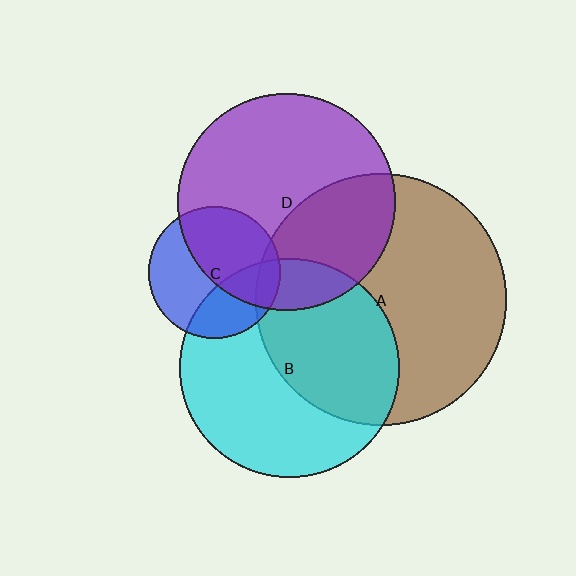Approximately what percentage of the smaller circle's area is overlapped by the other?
Approximately 15%.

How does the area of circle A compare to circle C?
Approximately 3.7 times.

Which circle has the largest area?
Circle A (brown).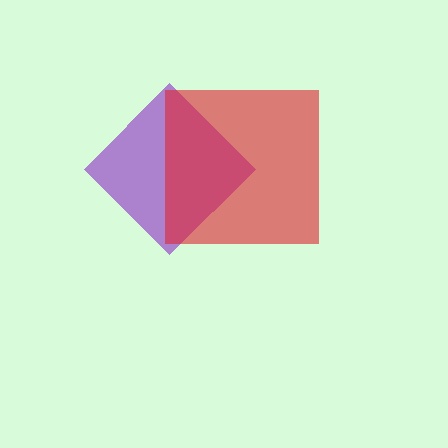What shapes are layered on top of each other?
The layered shapes are: a purple diamond, a red square.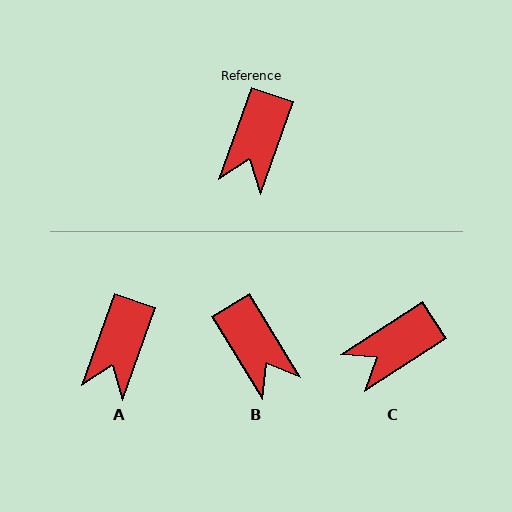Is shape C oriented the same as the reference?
No, it is off by about 38 degrees.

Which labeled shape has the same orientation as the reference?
A.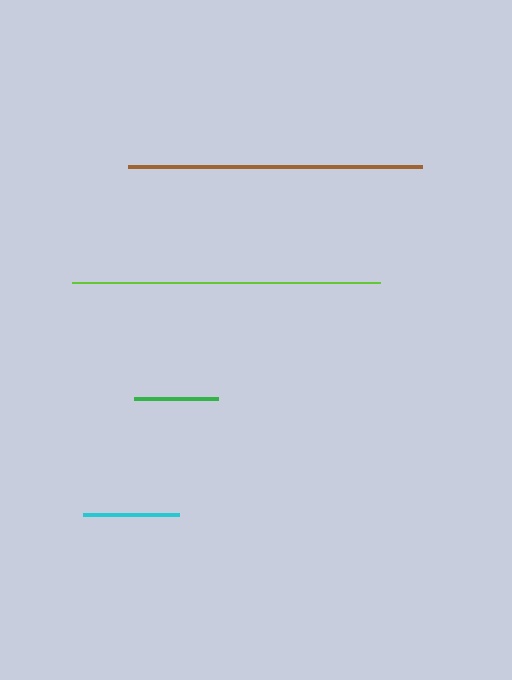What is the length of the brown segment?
The brown segment is approximately 294 pixels long.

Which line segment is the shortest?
The green line is the shortest at approximately 84 pixels.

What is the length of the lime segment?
The lime segment is approximately 309 pixels long.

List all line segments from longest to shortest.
From longest to shortest: lime, brown, cyan, green.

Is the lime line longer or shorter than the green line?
The lime line is longer than the green line.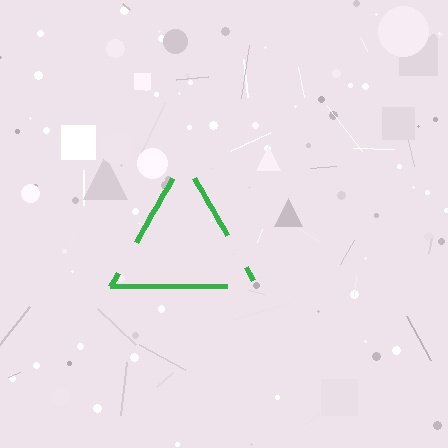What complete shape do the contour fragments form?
The contour fragments form a triangle.